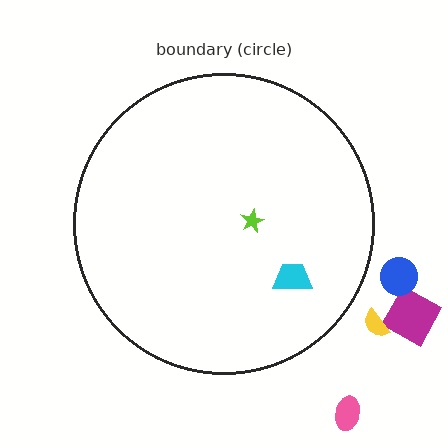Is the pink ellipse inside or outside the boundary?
Outside.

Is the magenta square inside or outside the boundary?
Outside.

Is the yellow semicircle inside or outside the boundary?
Outside.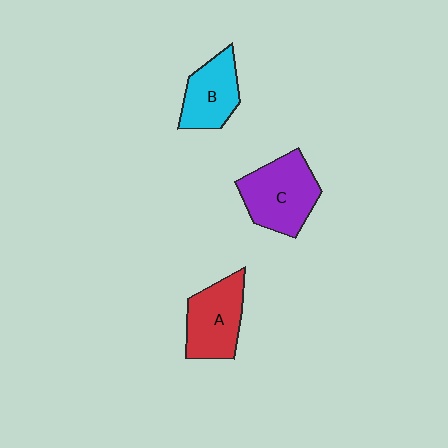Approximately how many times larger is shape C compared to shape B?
Approximately 1.3 times.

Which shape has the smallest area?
Shape B (cyan).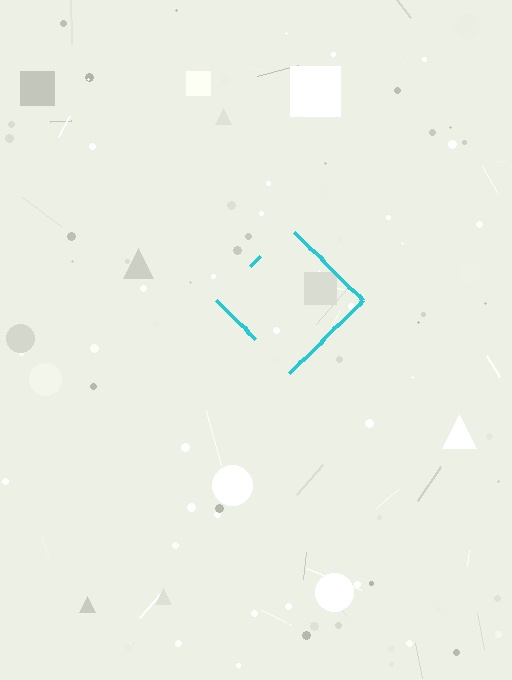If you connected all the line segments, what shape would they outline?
They would outline a diamond.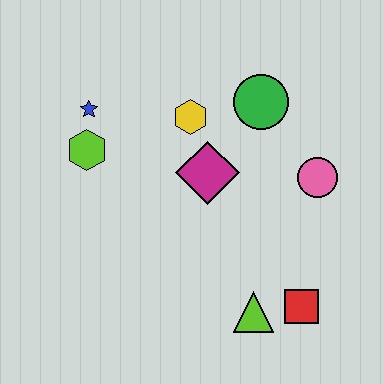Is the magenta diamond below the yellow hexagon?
Yes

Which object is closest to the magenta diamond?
The yellow hexagon is closest to the magenta diamond.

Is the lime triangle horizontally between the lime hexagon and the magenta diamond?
No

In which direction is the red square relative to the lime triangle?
The red square is to the right of the lime triangle.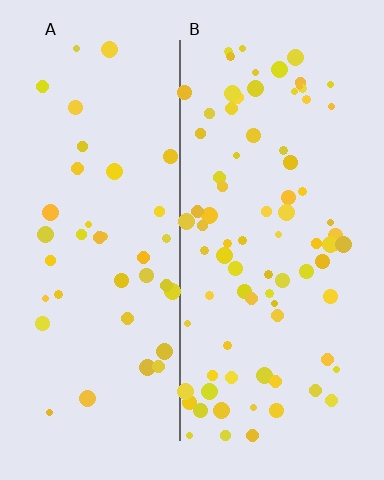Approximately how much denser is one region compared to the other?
Approximately 2.1× — region B over region A.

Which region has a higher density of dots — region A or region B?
B (the right).